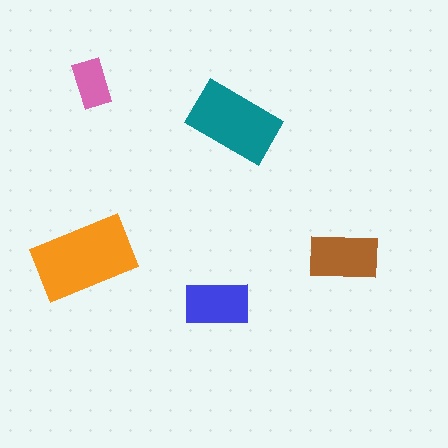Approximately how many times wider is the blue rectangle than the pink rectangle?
About 1.5 times wider.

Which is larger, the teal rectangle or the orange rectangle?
The orange one.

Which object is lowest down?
The blue rectangle is bottommost.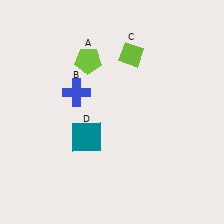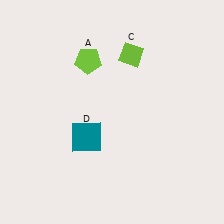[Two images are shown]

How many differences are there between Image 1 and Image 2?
There is 1 difference between the two images.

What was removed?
The blue cross (B) was removed in Image 2.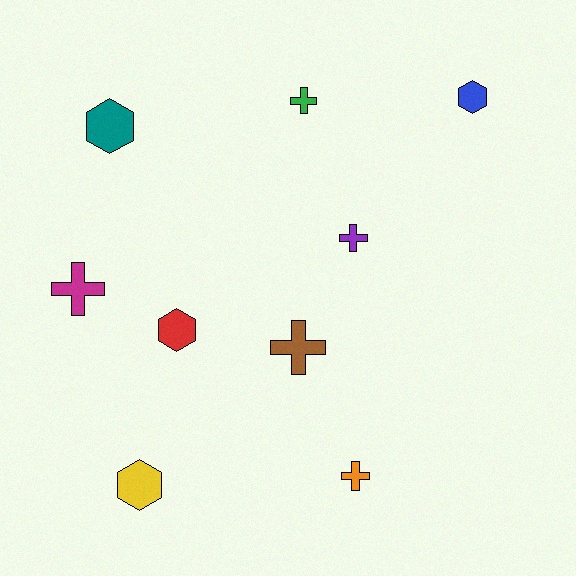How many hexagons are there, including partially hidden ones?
There are 4 hexagons.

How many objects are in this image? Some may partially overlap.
There are 9 objects.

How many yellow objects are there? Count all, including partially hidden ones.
There is 1 yellow object.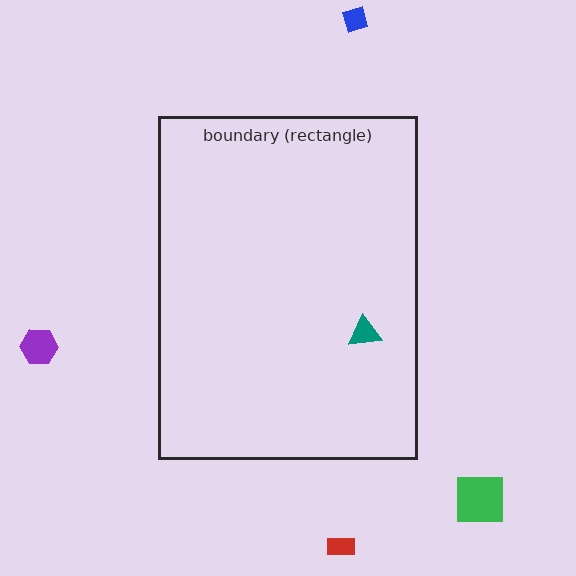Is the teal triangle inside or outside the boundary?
Inside.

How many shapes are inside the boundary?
1 inside, 4 outside.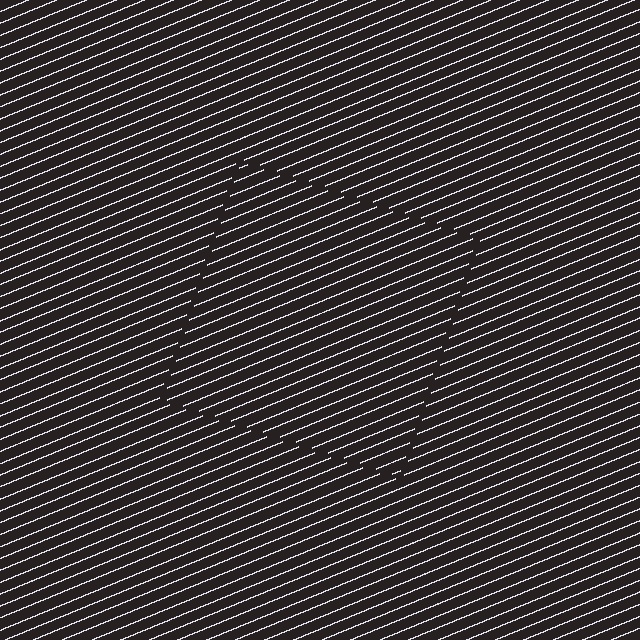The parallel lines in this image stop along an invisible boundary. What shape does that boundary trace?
An illusory square. The interior of the shape contains the same grating, shifted by half a period — the contour is defined by the phase discontinuity where line-ends from the inner and outer gratings abut.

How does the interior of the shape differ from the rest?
The interior of the shape contains the same grating, shifted by half a period — the contour is defined by the phase discontinuity where line-ends from the inner and outer gratings abut.